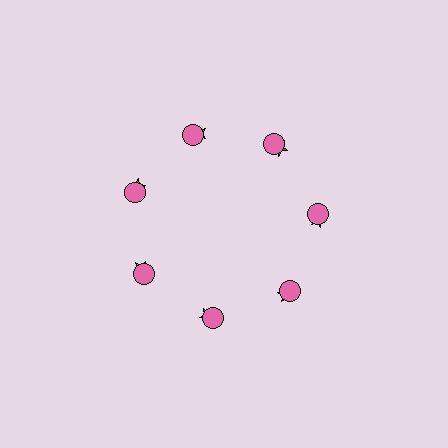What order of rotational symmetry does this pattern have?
This pattern has 7-fold rotational symmetry.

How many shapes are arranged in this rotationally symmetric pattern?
There are 14 shapes, arranged in 7 groups of 2.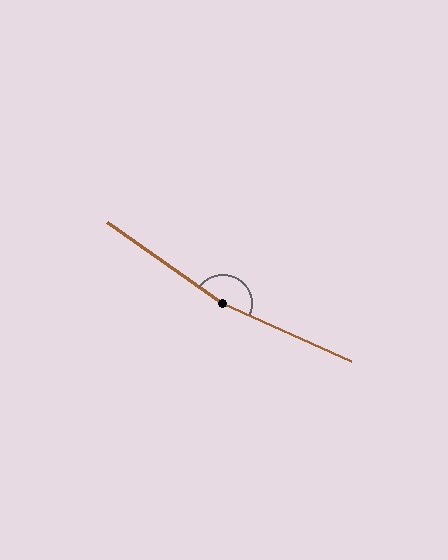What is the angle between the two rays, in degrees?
Approximately 169 degrees.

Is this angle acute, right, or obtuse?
It is obtuse.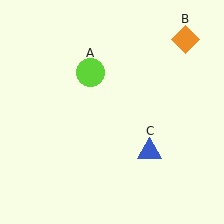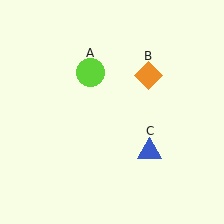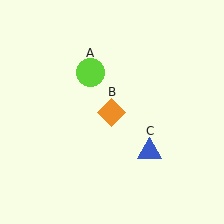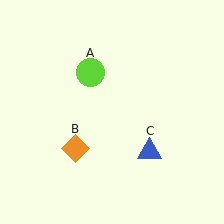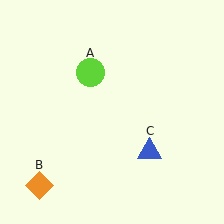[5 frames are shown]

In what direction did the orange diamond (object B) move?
The orange diamond (object B) moved down and to the left.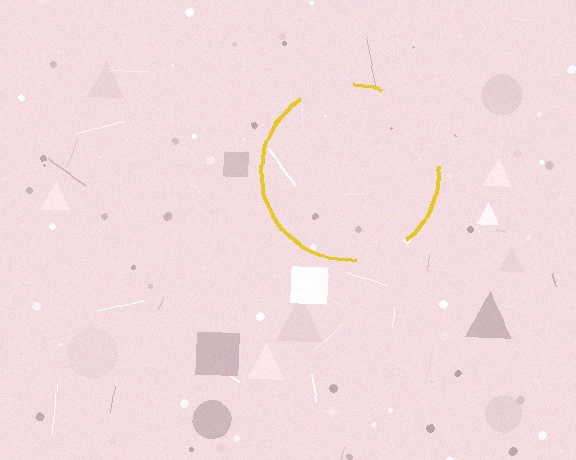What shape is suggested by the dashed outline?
The dashed outline suggests a circle.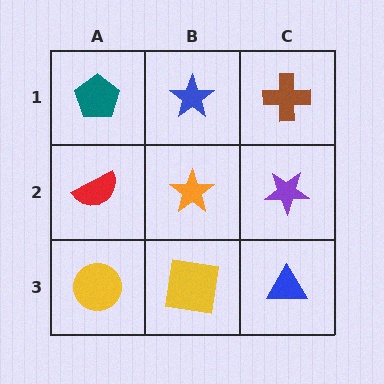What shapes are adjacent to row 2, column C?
A brown cross (row 1, column C), a blue triangle (row 3, column C), an orange star (row 2, column B).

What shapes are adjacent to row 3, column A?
A red semicircle (row 2, column A), a yellow square (row 3, column B).